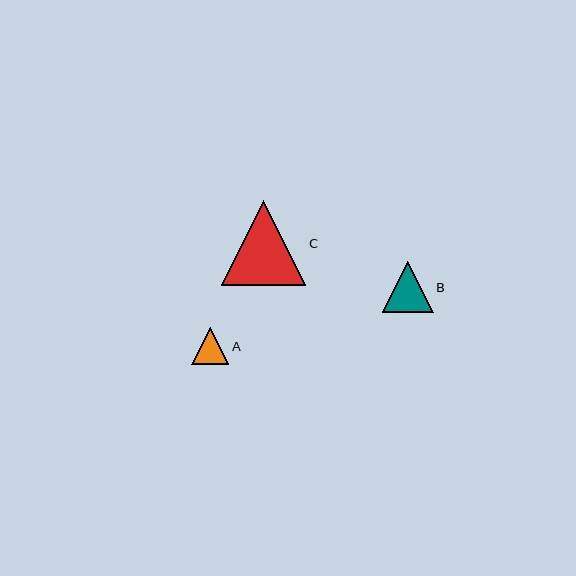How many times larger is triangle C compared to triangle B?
Triangle C is approximately 1.7 times the size of triangle B.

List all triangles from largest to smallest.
From largest to smallest: C, B, A.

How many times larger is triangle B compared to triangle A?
Triangle B is approximately 1.4 times the size of triangle A.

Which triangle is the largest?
Triangle C is the largest with a size of approximately 84 pixels.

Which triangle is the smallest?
Triangle A is the smallest with a size of approximately 37 pixels.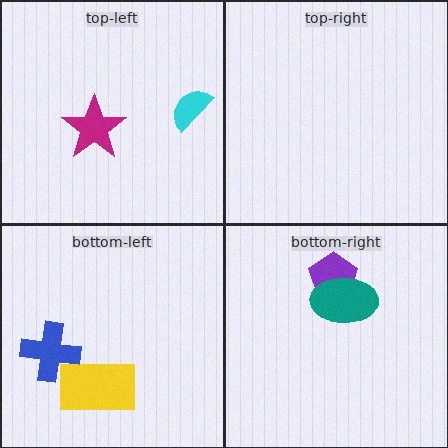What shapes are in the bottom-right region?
The purple pentagon, the teal ellipse.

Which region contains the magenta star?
The top-left region.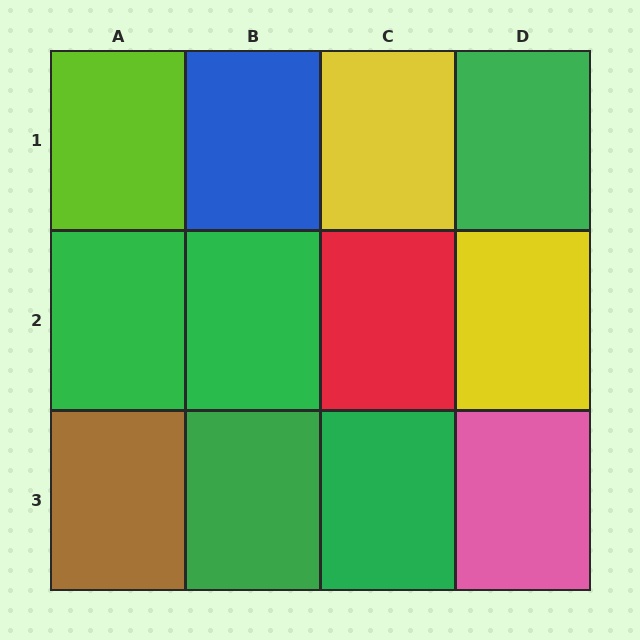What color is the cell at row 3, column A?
Brown.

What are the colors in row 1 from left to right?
Lime, blue, yellow, green.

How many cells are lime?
1 cell is lime.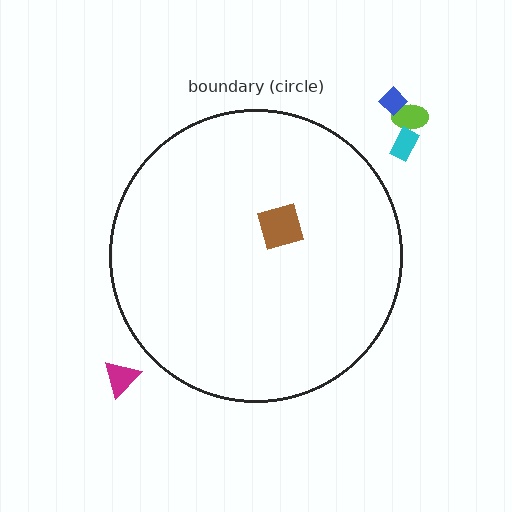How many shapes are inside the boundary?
1 inside, 4 outside.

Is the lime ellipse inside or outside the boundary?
Outside.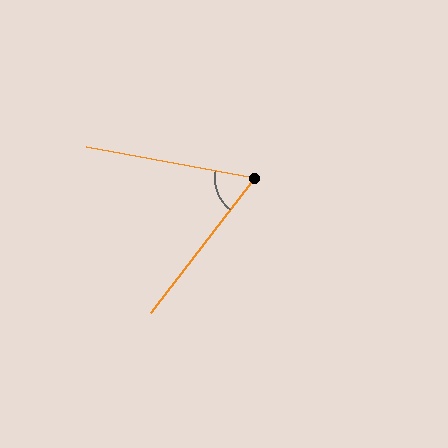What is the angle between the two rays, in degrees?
Approximately 63 degrees.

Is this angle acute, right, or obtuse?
It is acute.